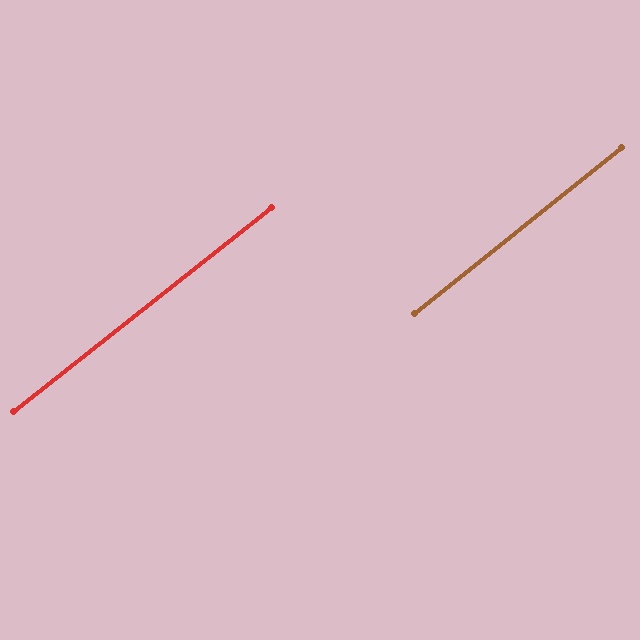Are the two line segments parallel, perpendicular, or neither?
Parallel — their directions differ by only 0.4°.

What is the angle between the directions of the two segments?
Approximately 0 degrees.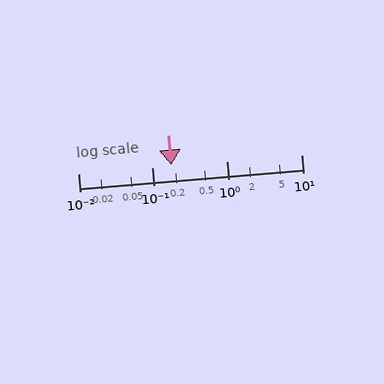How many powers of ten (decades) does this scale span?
The scale spans 3 decades, from 0.01 to 10.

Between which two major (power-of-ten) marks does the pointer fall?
The pointer is between 0.1 and 1.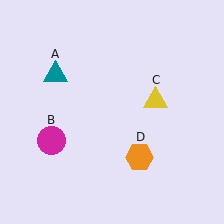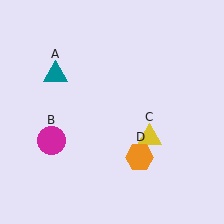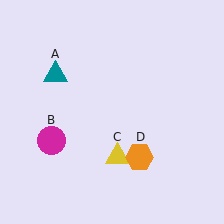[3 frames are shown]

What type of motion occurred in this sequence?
The yellow triangle (object C) rotated clockwise around the center of the scene.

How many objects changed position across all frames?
1 object changed position: yellow triangle (object C).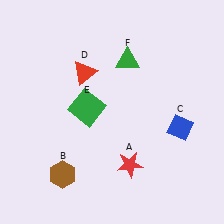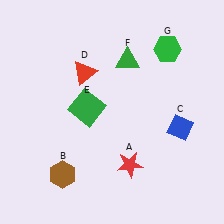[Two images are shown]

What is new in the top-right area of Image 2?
A green hexagon (G) was added in the top-right area of Image 2.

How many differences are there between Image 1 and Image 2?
There is 1 difference between the two images.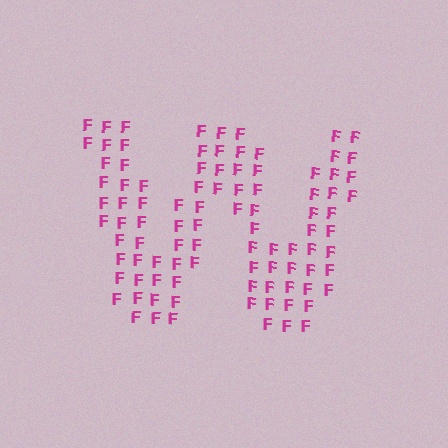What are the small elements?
The small elements are letter F's.